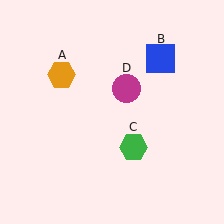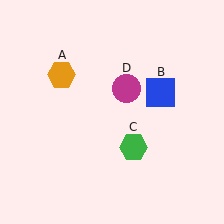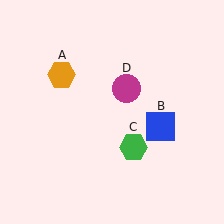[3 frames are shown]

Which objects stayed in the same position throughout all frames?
Orange hexagon (object A) and green hexagon (object C) and magenta circle (object D) remained stationary.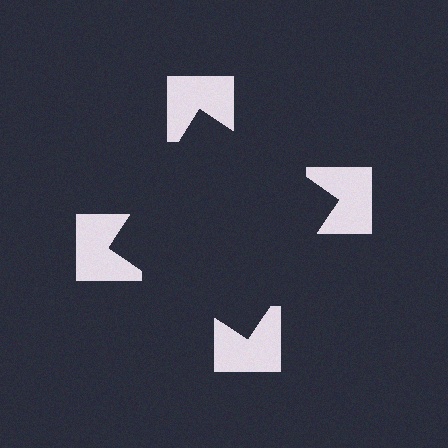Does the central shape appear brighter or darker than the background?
It typically appears slightly darker than the background, even though no actual brightness change is drawn.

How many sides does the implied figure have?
4 sides.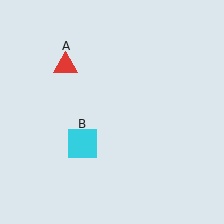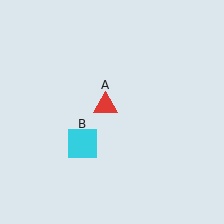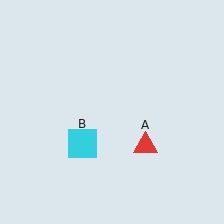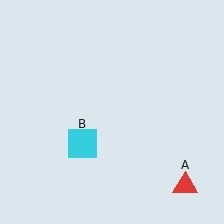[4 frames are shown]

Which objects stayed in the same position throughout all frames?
Cyan square (object B) remained stationary.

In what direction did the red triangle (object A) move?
The red triangle (object A) moved down and to the right.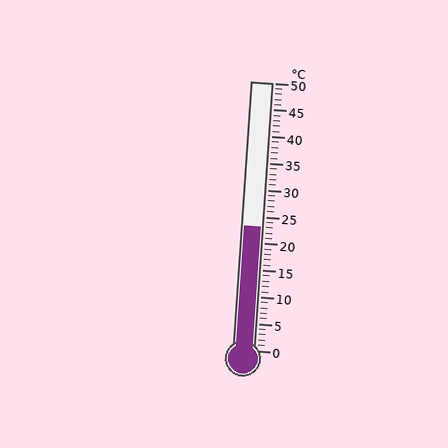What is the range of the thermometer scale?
The thermometer scale ranges from 0°C to 50°C.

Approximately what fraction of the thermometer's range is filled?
The thermometer is filled to approximately 45% of its range.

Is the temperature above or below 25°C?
The temperature is below 25°C.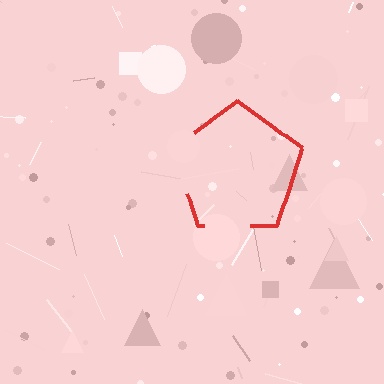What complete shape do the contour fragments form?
The contour fragments form a pentagon.